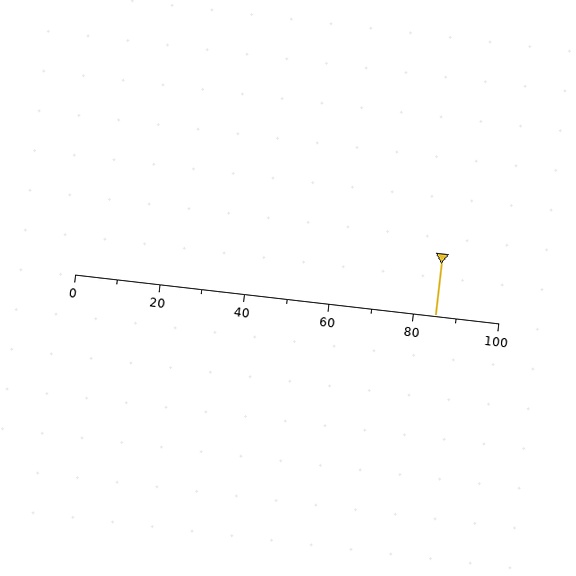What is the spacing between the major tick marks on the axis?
The major ticks are spaced 20 apart.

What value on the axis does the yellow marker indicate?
The marker indicates approximately 85.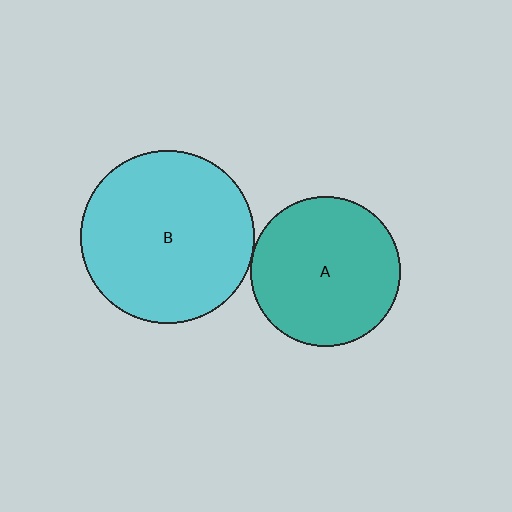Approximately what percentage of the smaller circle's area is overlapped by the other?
Approximately 5%.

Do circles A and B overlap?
Yes.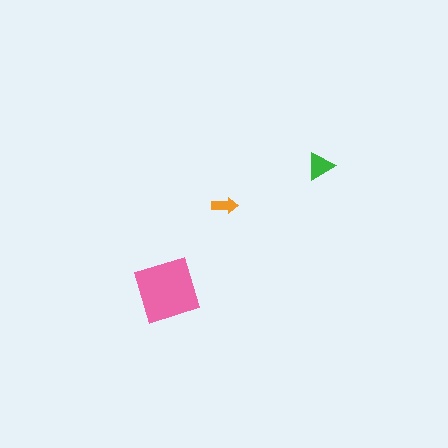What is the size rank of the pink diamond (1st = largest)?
1st.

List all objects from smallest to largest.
The orange arrow, the green triangle, the pink diamond.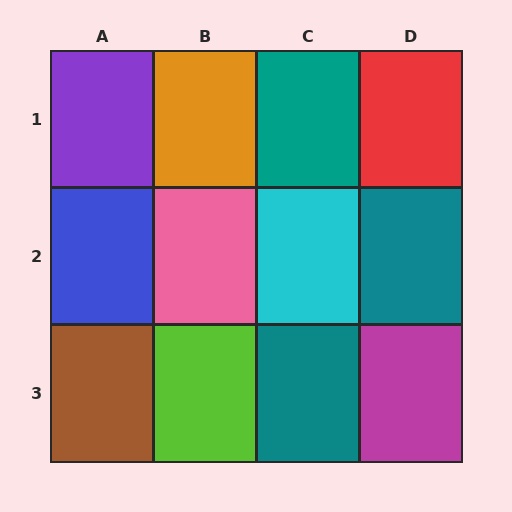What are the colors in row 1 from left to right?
Purple, orange, teal, red.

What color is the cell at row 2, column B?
Pink.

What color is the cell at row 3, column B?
Lime.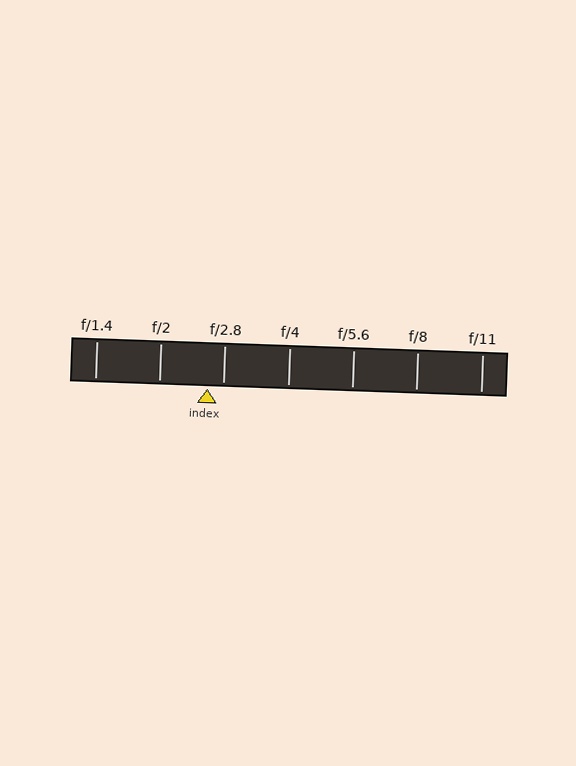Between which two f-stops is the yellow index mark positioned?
The index mark is between f/2 and f/2.8.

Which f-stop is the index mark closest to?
The index mark is closest to f/2.8.